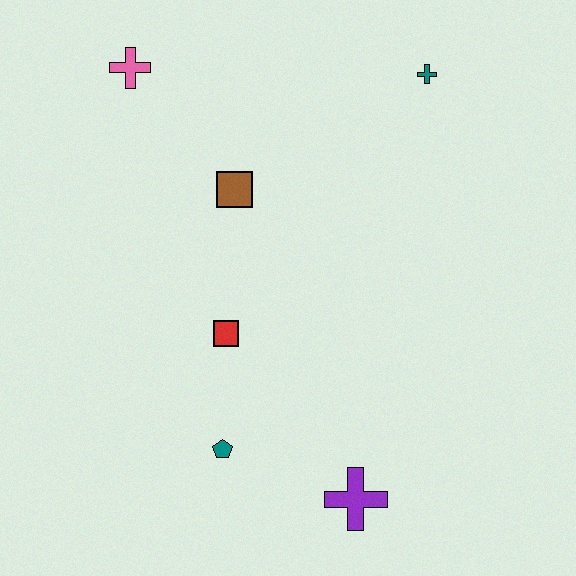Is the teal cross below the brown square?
No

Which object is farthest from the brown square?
The purple cross is farthest from the brown square.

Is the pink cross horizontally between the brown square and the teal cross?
No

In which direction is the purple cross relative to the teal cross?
The purple cross is below the teal cross.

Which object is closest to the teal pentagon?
The red square is closest to the teal pentagon.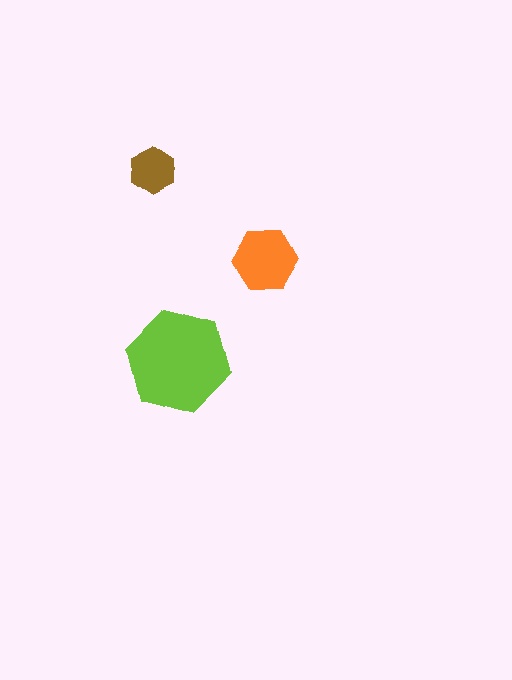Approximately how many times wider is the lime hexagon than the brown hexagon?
About 2 times wider.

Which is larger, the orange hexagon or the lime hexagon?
The lime one.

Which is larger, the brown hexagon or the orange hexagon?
The orange one.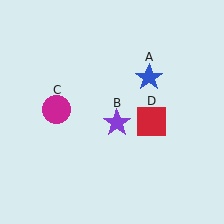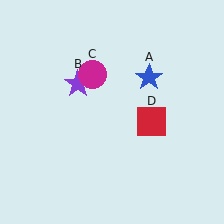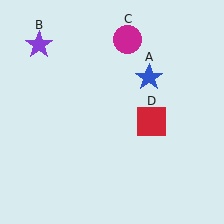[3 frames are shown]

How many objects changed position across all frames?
2 objects changed position: purple star (object B), magenta circle (object C).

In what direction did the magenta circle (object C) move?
The magenta circle (object C) moved up and to the right.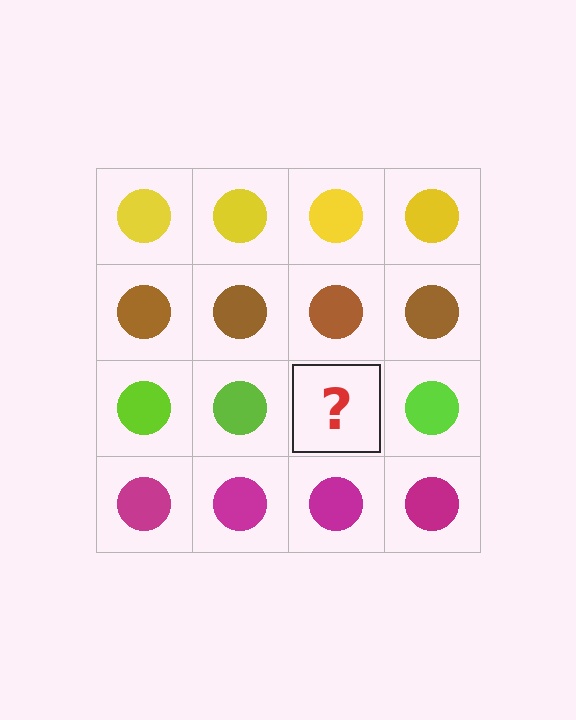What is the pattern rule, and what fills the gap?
The rule is that each row has a consistent color. The gap should be filled with a lime circle.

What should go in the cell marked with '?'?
The missing cell should contain a lime circle.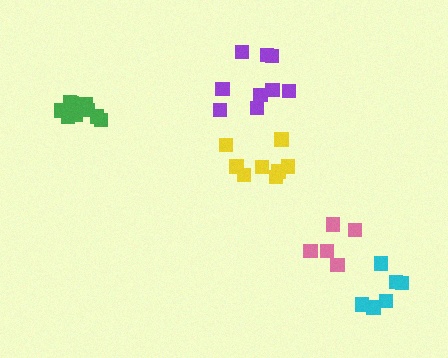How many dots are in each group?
Group 1: 6 dots, Group 2: 9 dots, Group 3: 8 dots, Group 4: 10 dots, Group 5: 5 dots (38 total).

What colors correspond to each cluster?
The clusters are colored: cyan, purple, yellow, green, pink.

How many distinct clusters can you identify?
There are 5 distinct clusters.